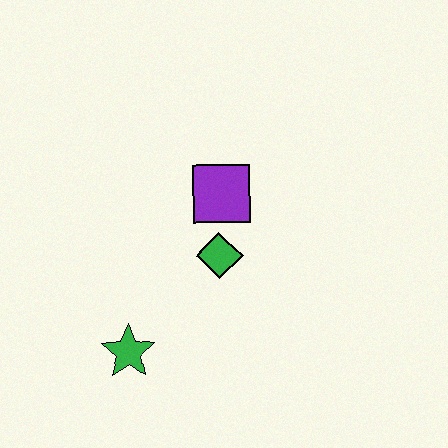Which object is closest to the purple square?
The green diamond is closest to the purple square.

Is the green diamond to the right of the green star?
Yes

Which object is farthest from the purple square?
The green star is farthest from the purple square.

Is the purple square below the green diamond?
No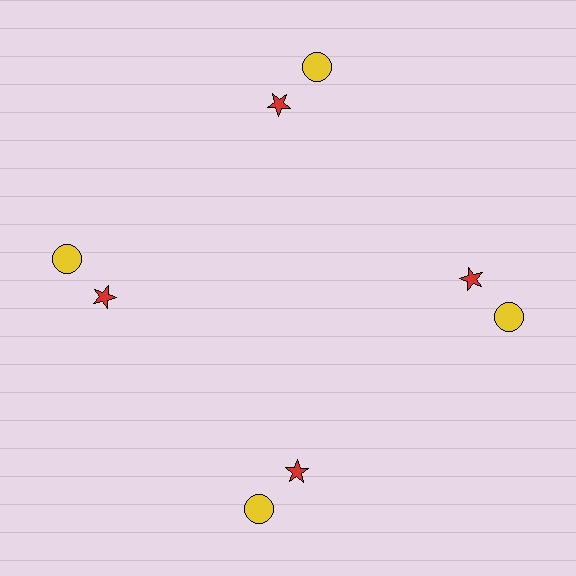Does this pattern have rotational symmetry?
Yes, this pattern has 4-fold rotational symmetry. It looks the same after rotating 90 degrees around the center.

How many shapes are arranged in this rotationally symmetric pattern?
There are 8 shapes, arranged in 4 groups of 2.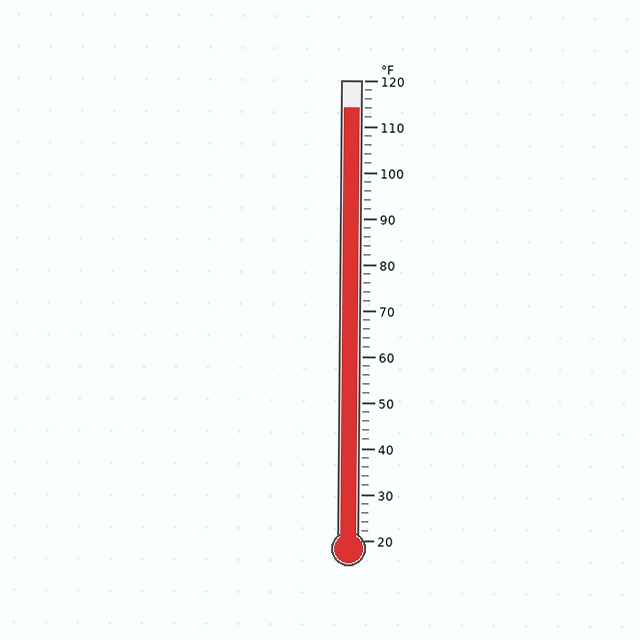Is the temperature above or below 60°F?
The temperature is above 60°F.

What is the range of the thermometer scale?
The thermometer scale ranges from 20°F to 120°F.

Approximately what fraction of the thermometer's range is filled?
The thermometer is filled to approximately 95% of its range.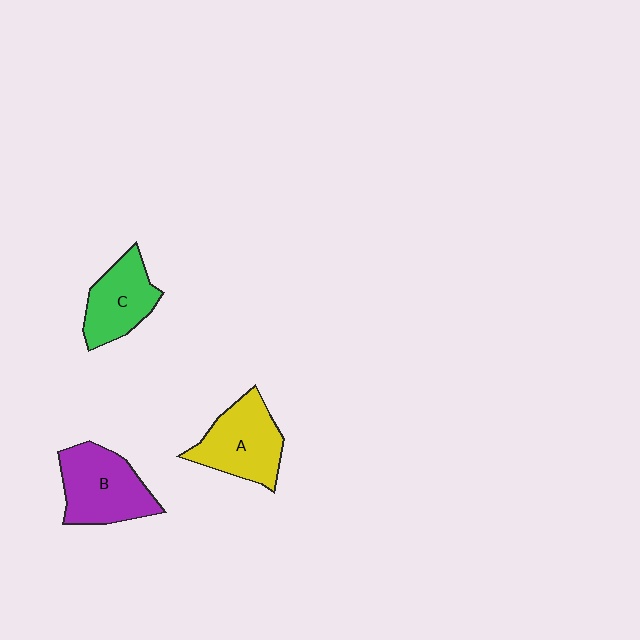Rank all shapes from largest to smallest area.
From largest to smallest: B (purple), A (yellow), C (green).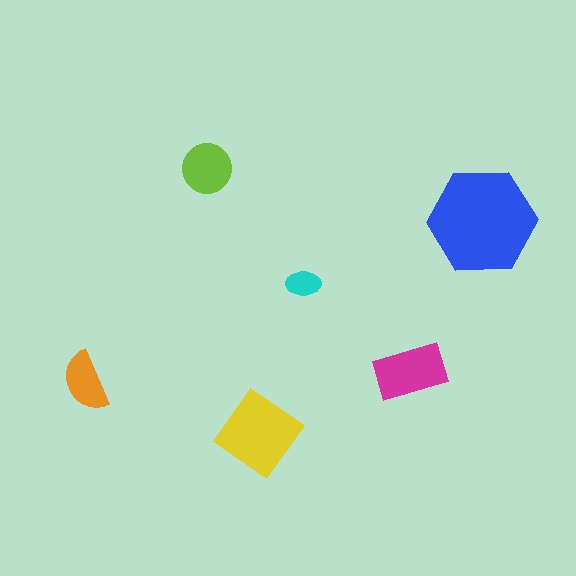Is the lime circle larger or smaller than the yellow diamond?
Smaller.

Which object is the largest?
The blue hexagon.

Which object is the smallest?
The cyan ellipse.